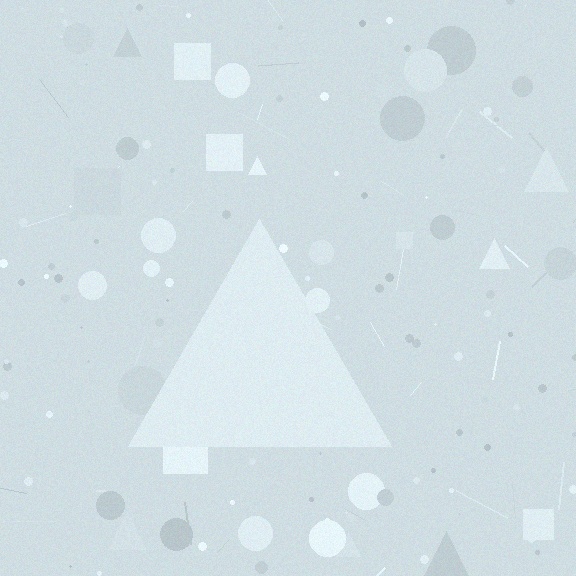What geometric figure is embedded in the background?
A triangle is embedded in the background.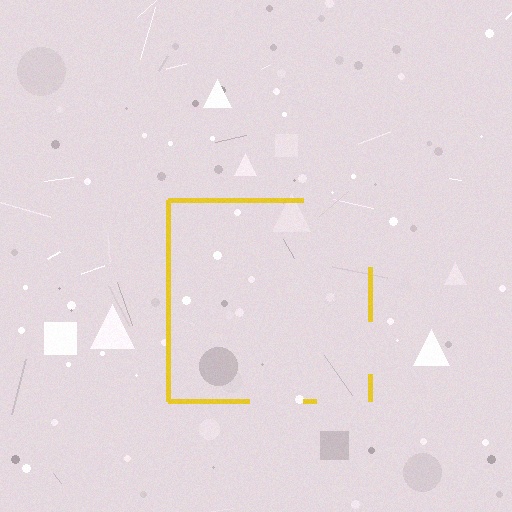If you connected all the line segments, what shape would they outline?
They would outline a square.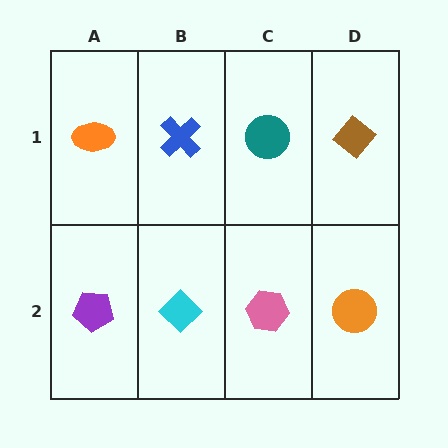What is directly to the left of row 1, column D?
A teal circle.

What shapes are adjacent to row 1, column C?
A pink hexagon (row 2, column C), a blue cross (row 1, column B), a brown diamond (row 1, column D).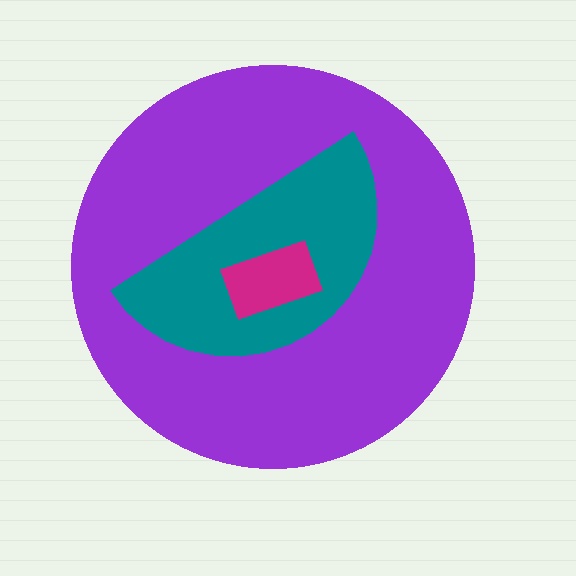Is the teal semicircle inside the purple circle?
Yes.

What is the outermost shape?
The purple circle.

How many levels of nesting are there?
3.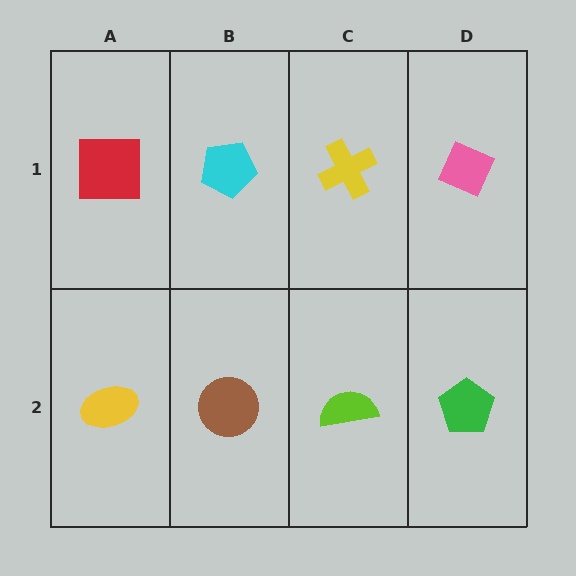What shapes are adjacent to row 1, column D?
A green pentagon (row 2, column D), a yellow cross (row 1, column C).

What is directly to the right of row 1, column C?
A pink diamond.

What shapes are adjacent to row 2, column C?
A yellow cross (row 1, column C), a brown circle (row 2, column B), a green pentagon (row 2, column D).